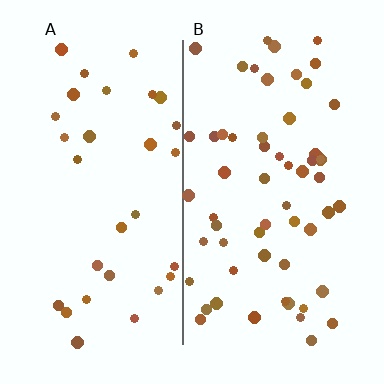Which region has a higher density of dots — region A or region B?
B (the right).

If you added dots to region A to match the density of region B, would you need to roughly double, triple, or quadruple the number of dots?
Approximately double.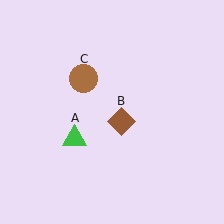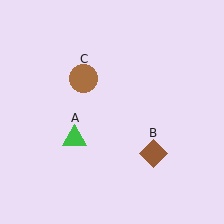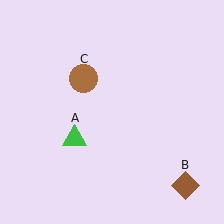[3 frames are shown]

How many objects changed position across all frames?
1 object changed position: brown diamond (object B).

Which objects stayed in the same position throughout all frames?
Green triangle (object A) and brown circle (object C) remained stationary.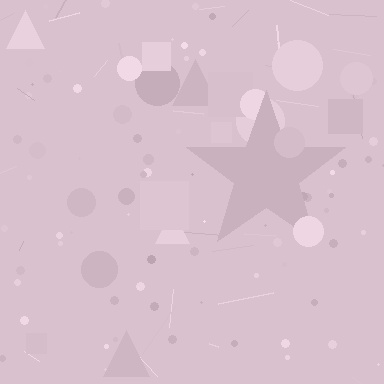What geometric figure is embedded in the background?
A star is embedded in the background.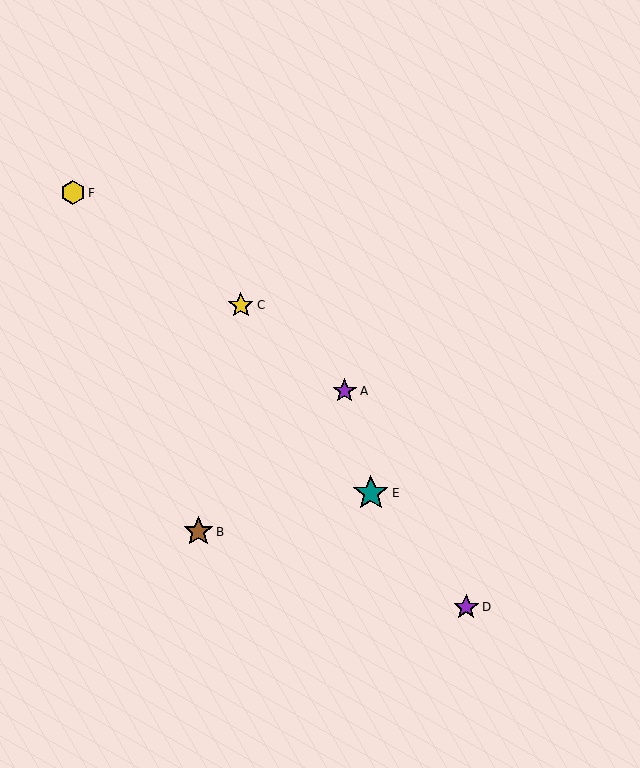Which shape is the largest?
The teal star (labeled E) is the largest.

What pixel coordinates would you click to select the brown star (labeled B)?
Click at (198, 532) to select the brown star B.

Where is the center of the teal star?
The center of the teal star is at (371, 493).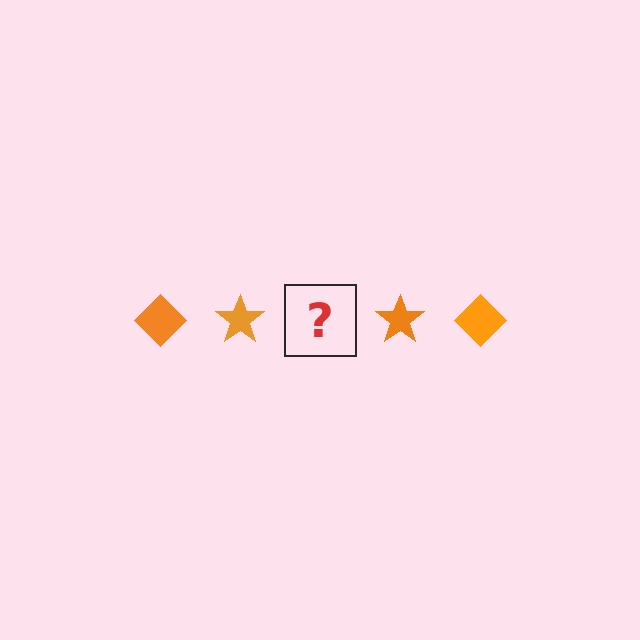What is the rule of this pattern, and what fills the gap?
The rule is that the pattern cycles through diamond, star shapes in orange. The gap should be filled with an orange diamond.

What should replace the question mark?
The question mark should be replaced with an orange diamond.